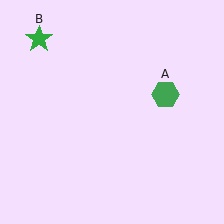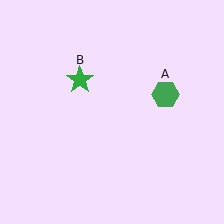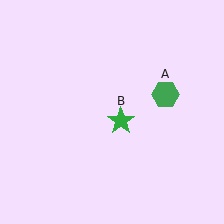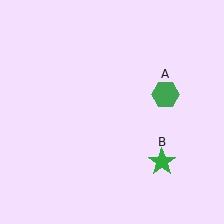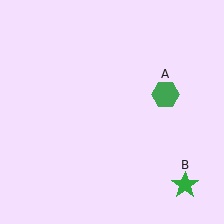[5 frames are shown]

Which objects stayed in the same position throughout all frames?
Green hexagon (object A) remained stationary.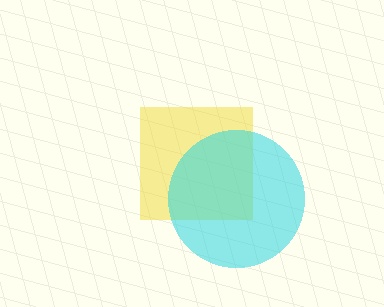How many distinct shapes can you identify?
There are 2 distinct shapes: a yellow square, a cyan circle.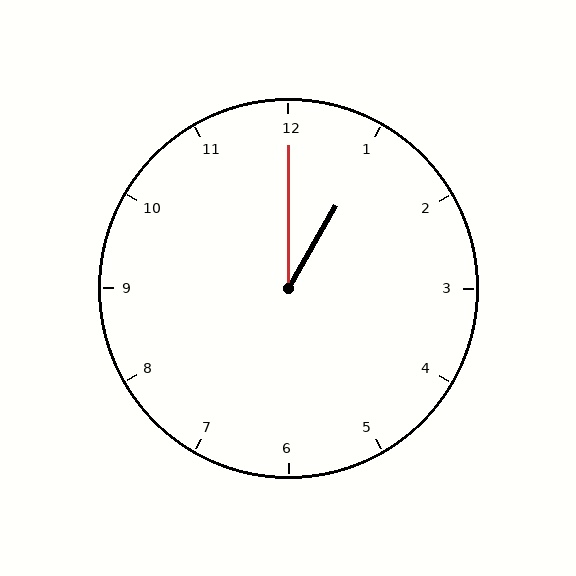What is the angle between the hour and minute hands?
Approximately 30 degrees.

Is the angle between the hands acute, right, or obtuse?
It is acute.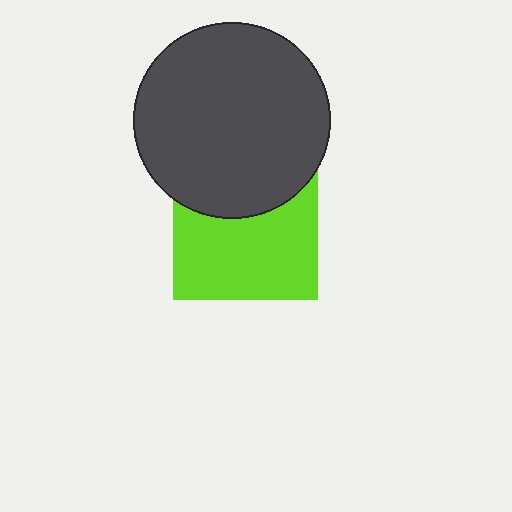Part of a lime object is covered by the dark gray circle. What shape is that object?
It is a square.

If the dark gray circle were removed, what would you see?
You would see the complete lime square.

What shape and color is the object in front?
The object in front is a dark gray circle.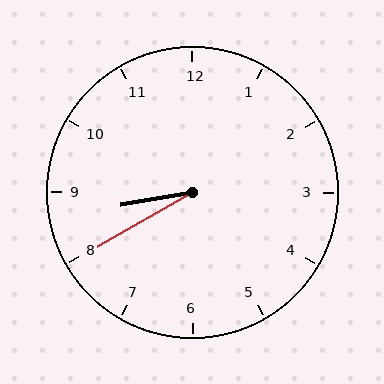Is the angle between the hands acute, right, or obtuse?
It is acute.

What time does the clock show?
8:40.